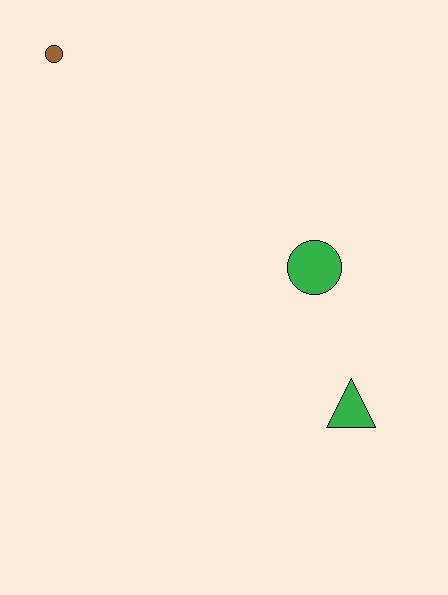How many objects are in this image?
There are 3 objects.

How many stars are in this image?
There are no stars.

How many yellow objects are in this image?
There are no yellow objects.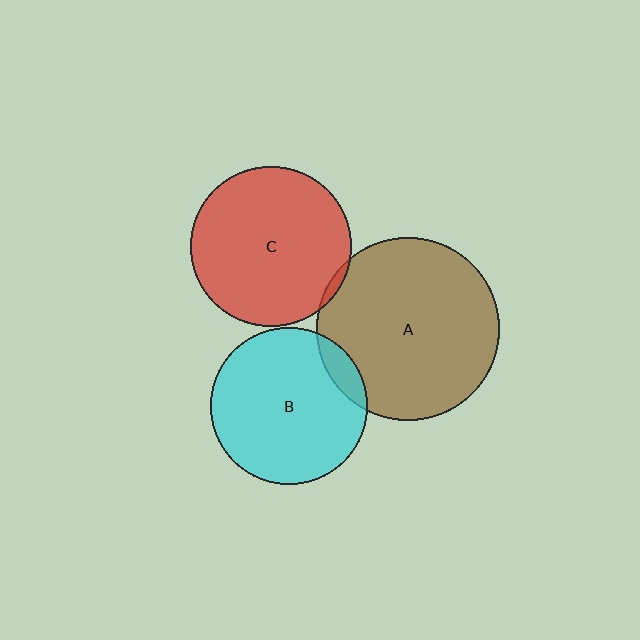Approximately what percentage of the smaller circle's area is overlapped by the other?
Approximately 5%.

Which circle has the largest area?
Circle A (brown).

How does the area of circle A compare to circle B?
Approximately 1.4 times.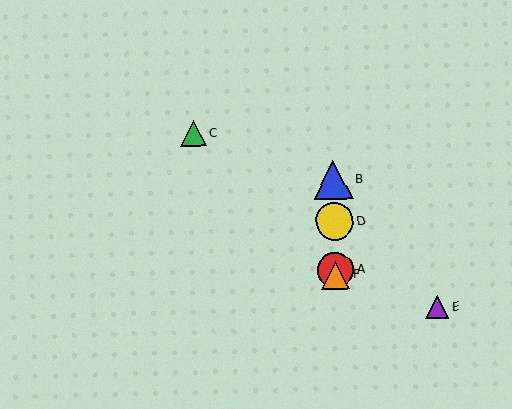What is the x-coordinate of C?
Object C is at x≈193.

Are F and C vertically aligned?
No, F is at x≈336 and C is at x≈193.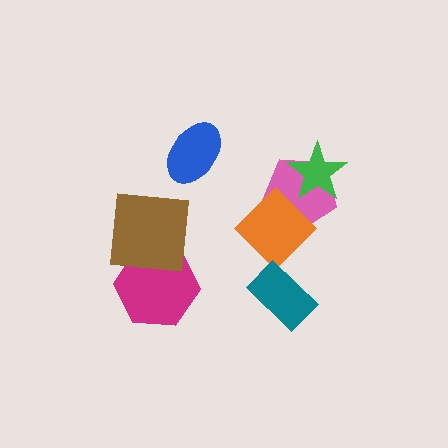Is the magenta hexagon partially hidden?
Yes, it is partially covered by another shape.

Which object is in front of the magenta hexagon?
The brown square is in front of the magenta hexagon.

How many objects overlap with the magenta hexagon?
1 object overlaps with the magenta hexagon.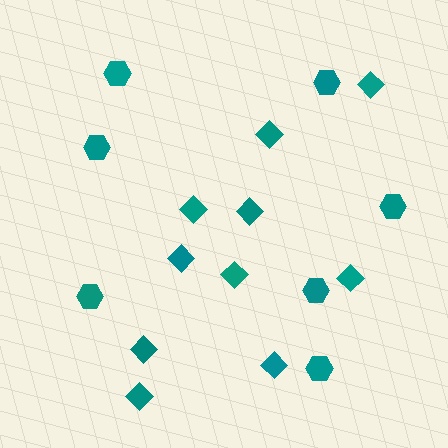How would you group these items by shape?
There are 2 groups: one group of diamonds (10) and one group of hexagons (7).